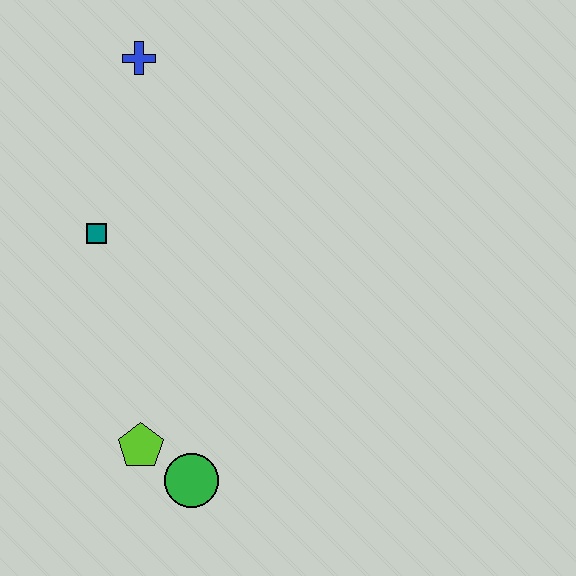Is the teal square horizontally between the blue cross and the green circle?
No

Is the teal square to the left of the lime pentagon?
Yes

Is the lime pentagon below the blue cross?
Yes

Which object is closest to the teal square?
The blue cross is closest to the teal square.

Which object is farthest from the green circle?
The blue cross is farthest from the green circle.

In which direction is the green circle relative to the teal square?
The green circle is below the teal square.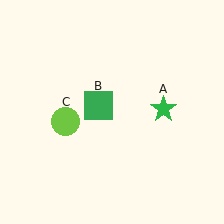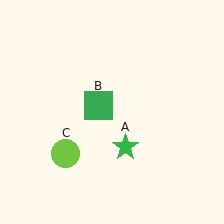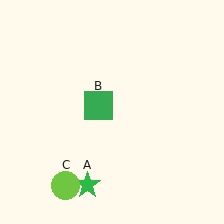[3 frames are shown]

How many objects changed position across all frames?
2 objects changed position: green star (object A), lime circle (object C).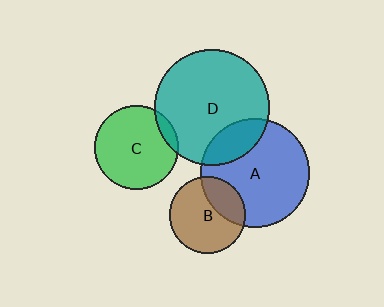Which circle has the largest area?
Circle D (teal).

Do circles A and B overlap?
Yes.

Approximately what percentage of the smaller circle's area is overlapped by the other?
Approximately 30%.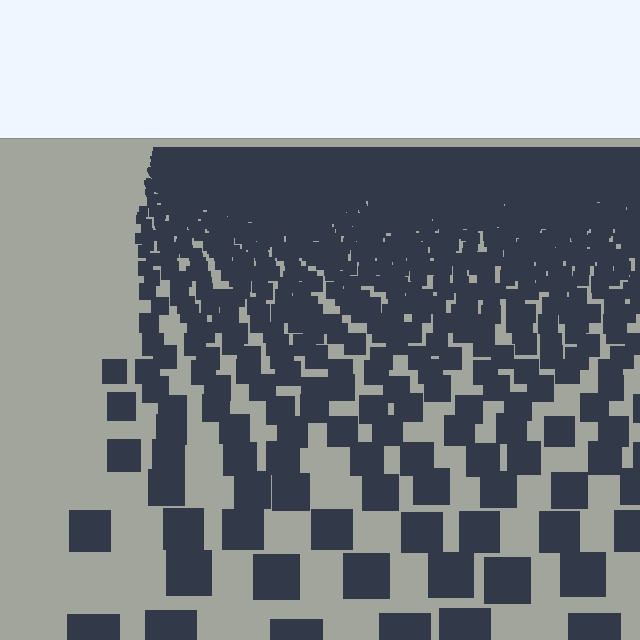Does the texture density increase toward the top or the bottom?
Density increases toward the top.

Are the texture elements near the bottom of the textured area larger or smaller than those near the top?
Larger. Near the bottom, elements are closer to the viewer and appear at a bigger on-screen size.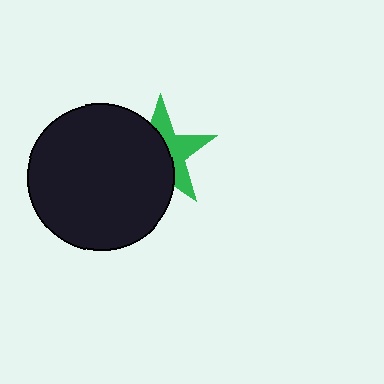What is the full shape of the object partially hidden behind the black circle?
The partially hidden object is a green star.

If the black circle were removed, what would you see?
You would see the complete green star.